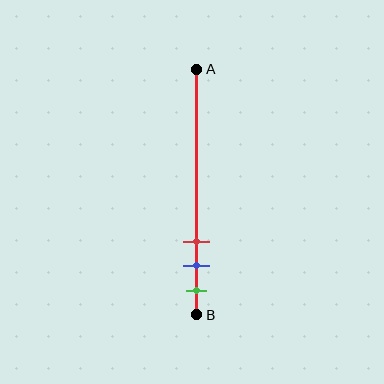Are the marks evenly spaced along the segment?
Yes, the marks are approximately evenly spaced.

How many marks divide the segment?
There are 3 marks dividing the segment.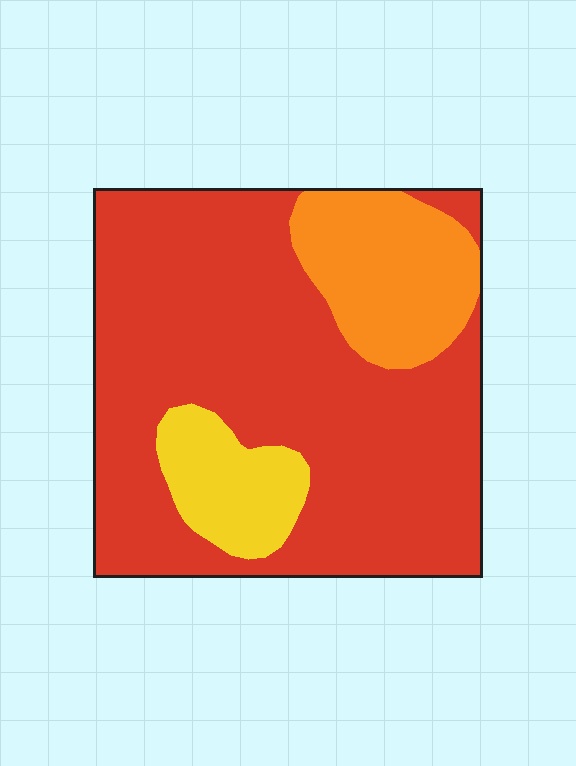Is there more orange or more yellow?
Orange.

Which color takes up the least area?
Yellow, at roughly 10%.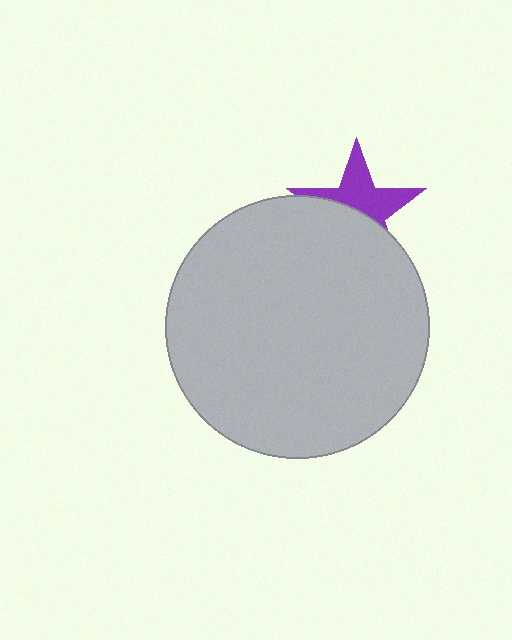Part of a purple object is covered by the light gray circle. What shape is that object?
It is a star.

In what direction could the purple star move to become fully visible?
The purple star could move up. That would shift it out from behind the light gray circle entirely.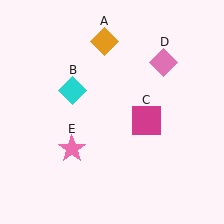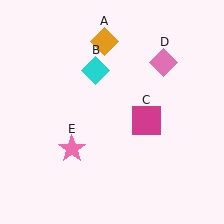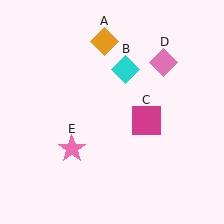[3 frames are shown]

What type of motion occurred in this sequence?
The cyan diamond (object B) rotated clockwise around the center of the scene.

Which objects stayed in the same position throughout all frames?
Orange diamond (object A) and magenta square (object C) and pink diamond (object D) and pink star (object E) remained stationary.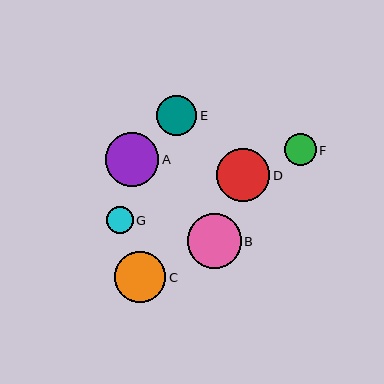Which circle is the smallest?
Circle G is the smallest with a size of approximately 27 pixels.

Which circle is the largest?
Circle B is the largest with a size of approximately 54 pixels.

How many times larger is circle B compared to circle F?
Circle B is approximately 1.7 times the size of circle F.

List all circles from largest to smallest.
From largest to smallest: B, D, A, C, E, F, G.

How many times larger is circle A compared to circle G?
Circle A is approximately 2.0 times the size of circle G.